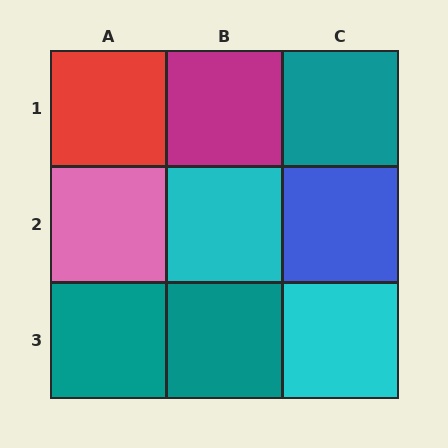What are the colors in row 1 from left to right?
Red, magenta, teal.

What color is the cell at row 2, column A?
Pink.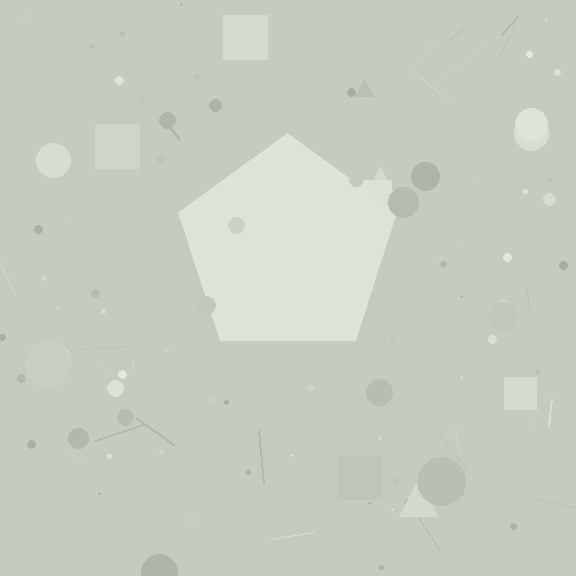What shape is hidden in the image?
A pentagon is hidden in the image.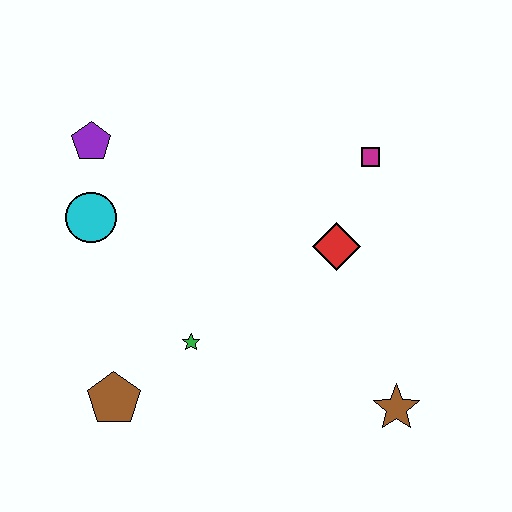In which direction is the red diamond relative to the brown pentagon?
The red diamond is to the right of the brown pentagon.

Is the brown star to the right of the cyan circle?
Yes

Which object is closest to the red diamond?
The magenta square is closest to the red diamond.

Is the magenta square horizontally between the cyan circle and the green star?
No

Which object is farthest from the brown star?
The purple pentagon is farthest from the brown star.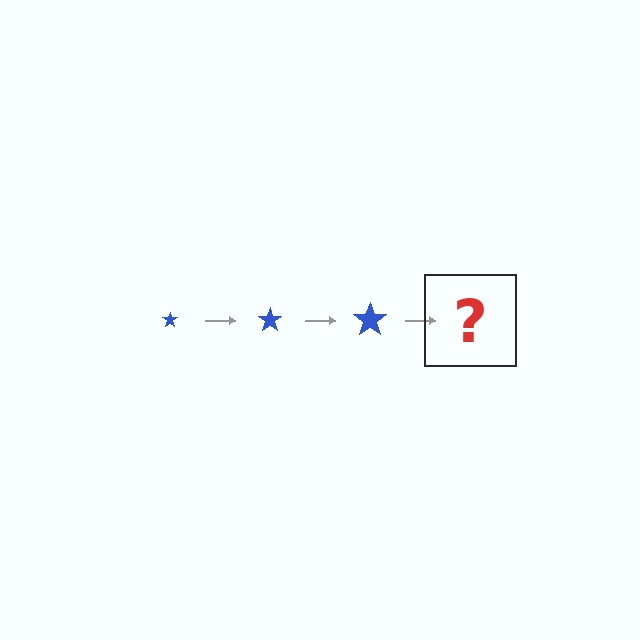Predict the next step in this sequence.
The next step is a blue star, larger than the previous one.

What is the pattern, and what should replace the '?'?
The pattern is that the star gets progressively larger each step. The '?' should be a blue star, larger than the previous one.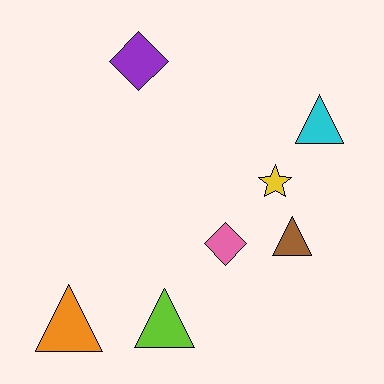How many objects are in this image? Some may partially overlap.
There are 7 objects.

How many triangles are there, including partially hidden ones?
There are 4 triangles.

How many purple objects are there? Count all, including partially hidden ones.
There is 1 purple object.